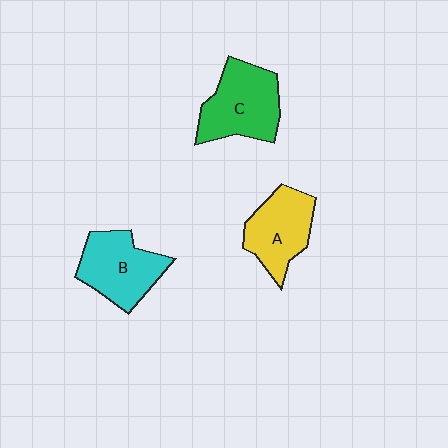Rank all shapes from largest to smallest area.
From largest to smallest: C (green), B (cyan), A (yellow).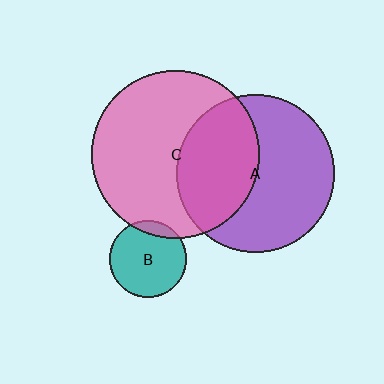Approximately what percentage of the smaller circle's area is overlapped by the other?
Approximately 40%.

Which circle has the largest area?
Circle C (pink).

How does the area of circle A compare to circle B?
Approximately 4.2 times.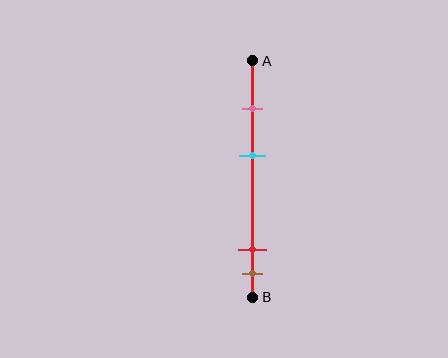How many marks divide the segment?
There are 4 marks dividing the segment.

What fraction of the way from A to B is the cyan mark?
The cyan mark is approximately 40% (0.4) of the way from A to B.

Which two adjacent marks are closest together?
The red and brown marks are the closest adjacent pair.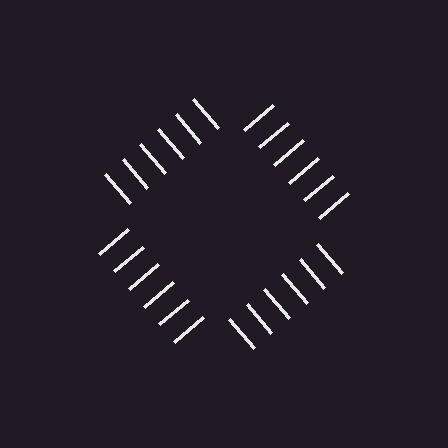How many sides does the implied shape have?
4 sides — the line-ends trace a square.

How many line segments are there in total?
24 — 6 along each of the 4 edges.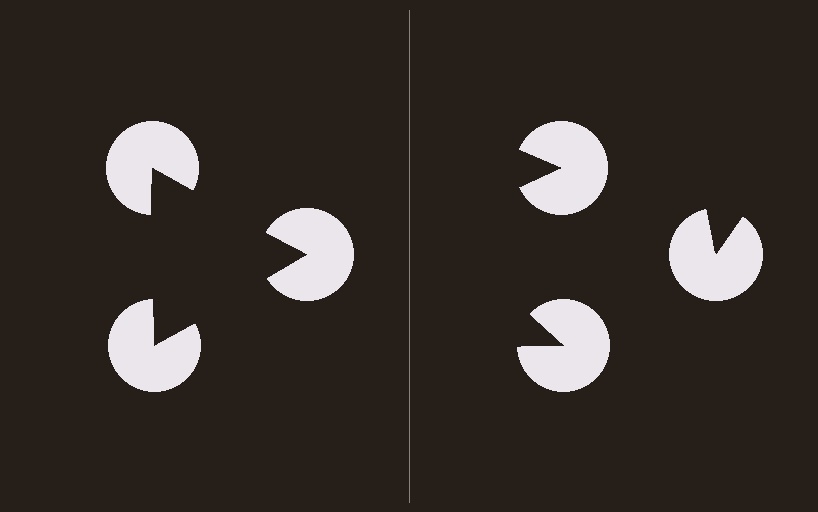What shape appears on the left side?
An illusory triangle.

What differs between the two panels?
The pac-man discs are positioned identically on both sides; only the wedge orientations differ. On the left they align to a triangle; on the right they are misaligned.